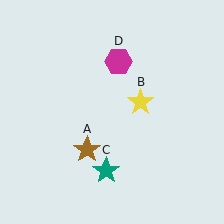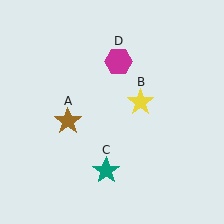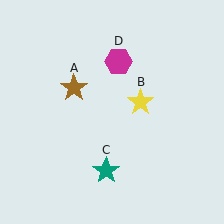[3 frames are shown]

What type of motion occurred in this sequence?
The brown star (object A) rotated clockwise around the center of the scene.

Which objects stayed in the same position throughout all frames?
Yellow star (object B) and teal star (object C) and magenta hexagon (object D) remained stationary.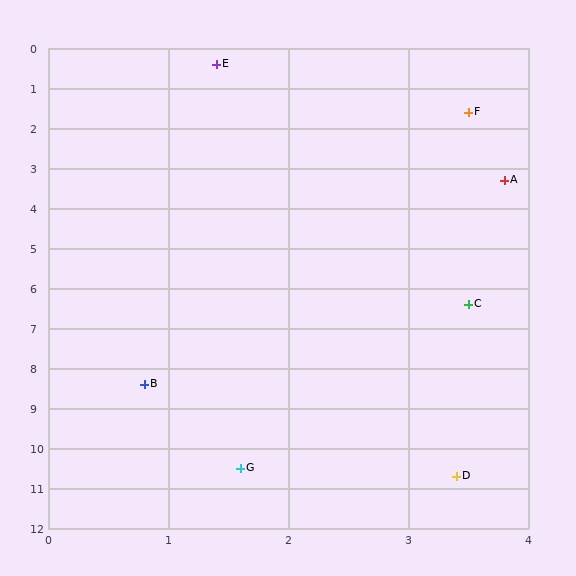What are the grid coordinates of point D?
Point D is at approximately (3.4, 10.7).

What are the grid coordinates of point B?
Point B is at approximately (0.8, 8.4).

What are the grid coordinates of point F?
Point F is at approximately (3.5, 1.6).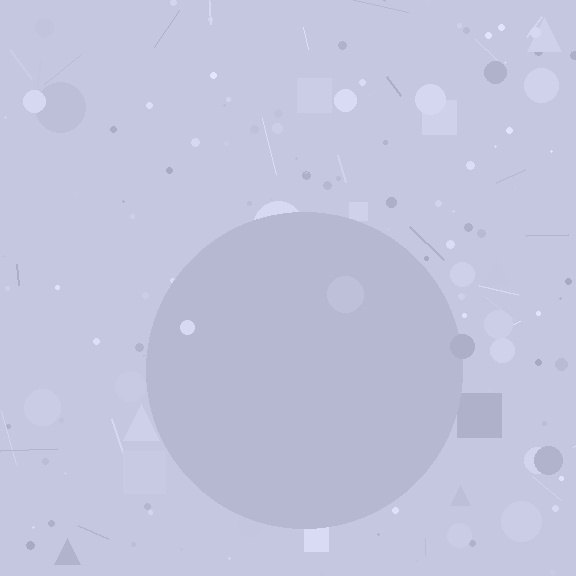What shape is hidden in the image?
A circle is hidden in the image.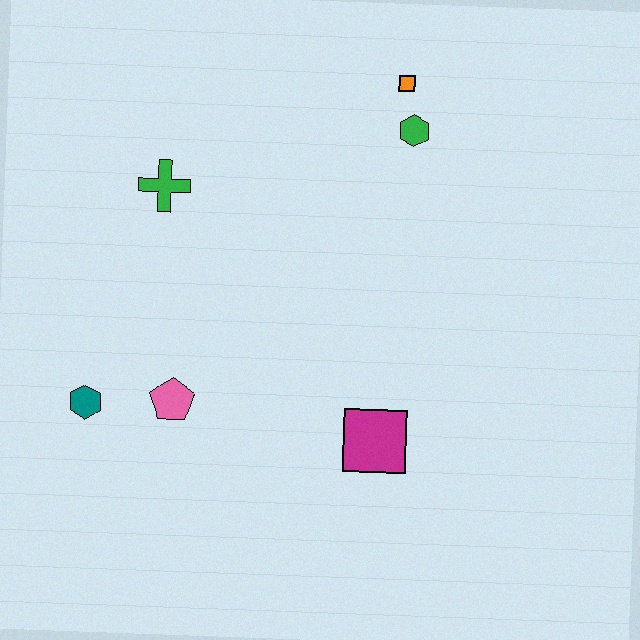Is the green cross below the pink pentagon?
No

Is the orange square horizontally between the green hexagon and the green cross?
Yes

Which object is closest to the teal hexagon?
The pink pentagon is closest to the teal hexagon.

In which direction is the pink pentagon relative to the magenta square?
The pink pentagon is to the left of the magenta square.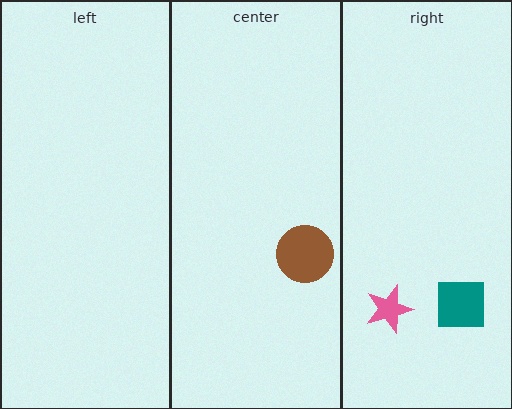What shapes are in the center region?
The brown circle.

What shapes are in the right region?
The pink star, the teal square.